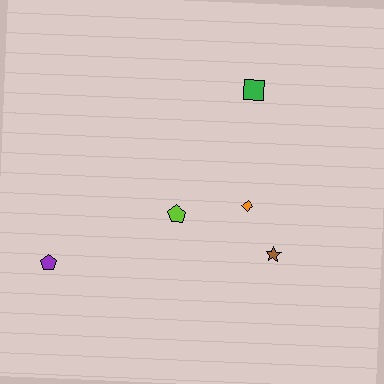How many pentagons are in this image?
There are 2 pentagons.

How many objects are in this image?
There are 5 objects.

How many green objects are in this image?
There is 1 green object.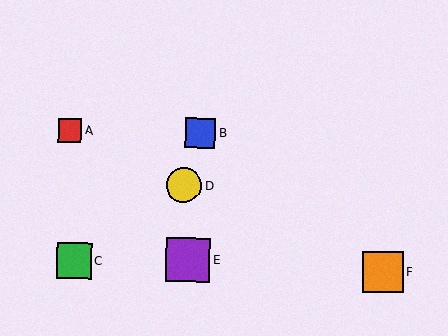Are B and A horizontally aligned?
Yes, both are at y≈133.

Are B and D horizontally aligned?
No, B is at y≈133 and D is at y≈185.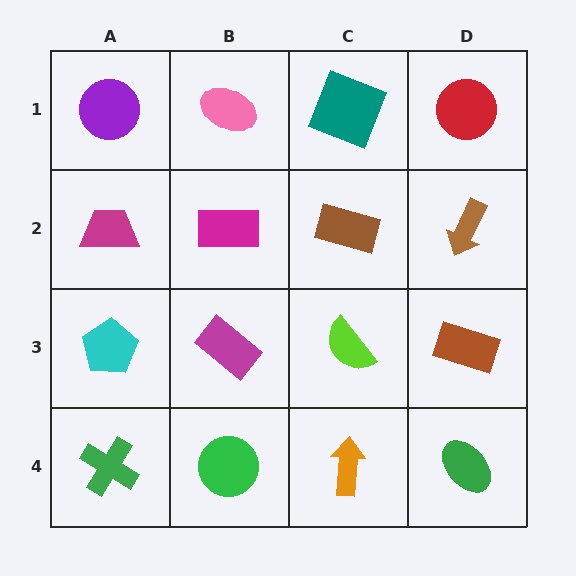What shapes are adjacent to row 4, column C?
A lime semicircle (row 3, column C), a green circle (row 4, column B), a green ellipse (row 4, column D).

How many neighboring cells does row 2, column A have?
3.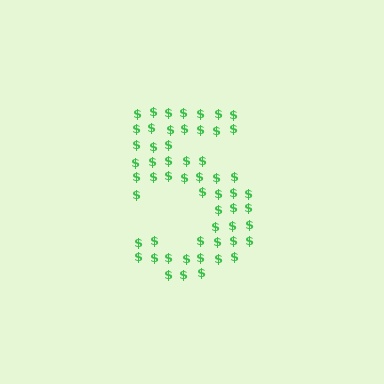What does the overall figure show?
The overall figure shows the digit 5.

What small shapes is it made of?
It is made of small dollar signs.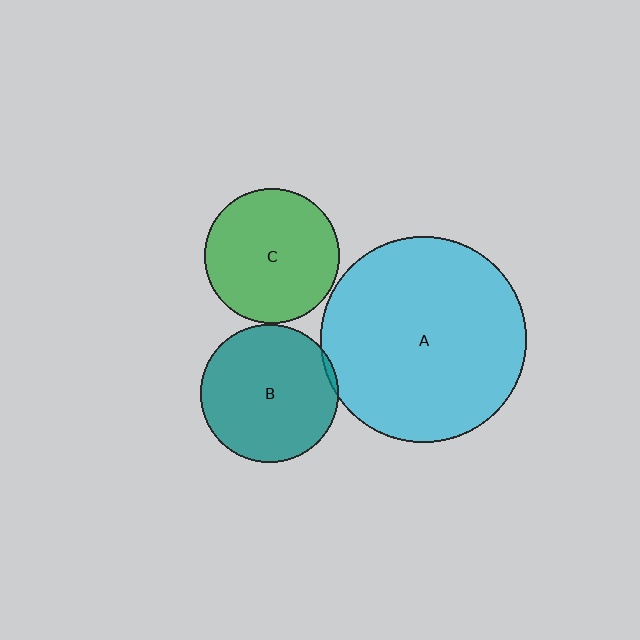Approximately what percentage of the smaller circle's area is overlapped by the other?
Approximately 5%.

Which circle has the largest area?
Circle A (cyan).